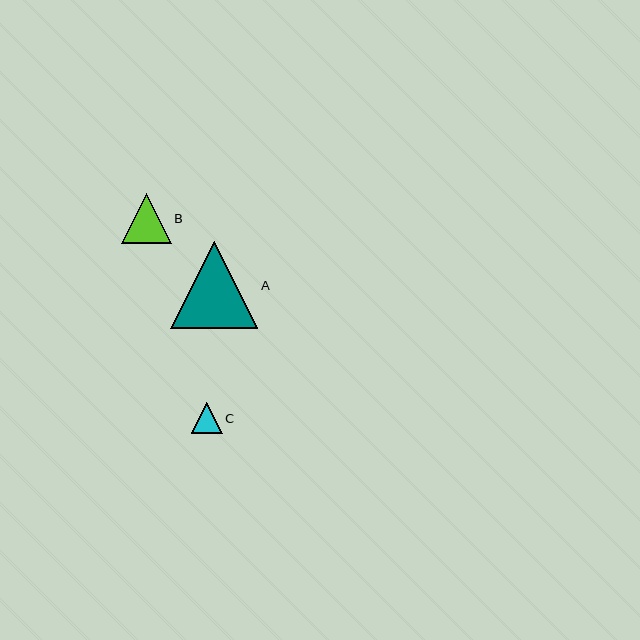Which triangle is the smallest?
Triangle C is the smallest with a size of approximately 31 pixels.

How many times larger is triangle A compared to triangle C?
Triangle A is approximately 2.8 times the size of triangle C.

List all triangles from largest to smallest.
From largest to smallest: A, B, C.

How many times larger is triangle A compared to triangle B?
Triangle A is approximately 1.7 times the size of triangle B.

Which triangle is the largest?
Triangle A is the largest with a size of approximately 87 pixels.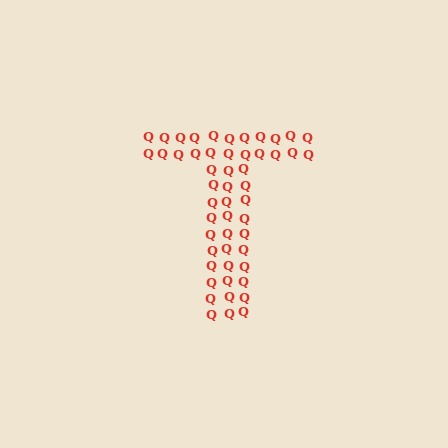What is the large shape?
The large shape is the letter T.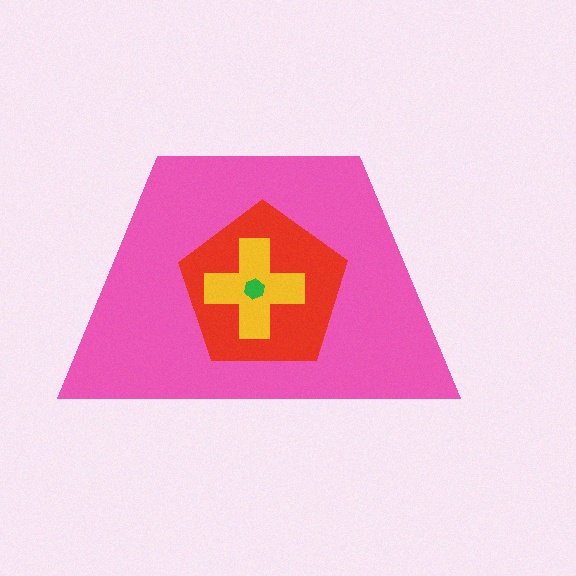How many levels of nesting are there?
4.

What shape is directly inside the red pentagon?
The yellow cross.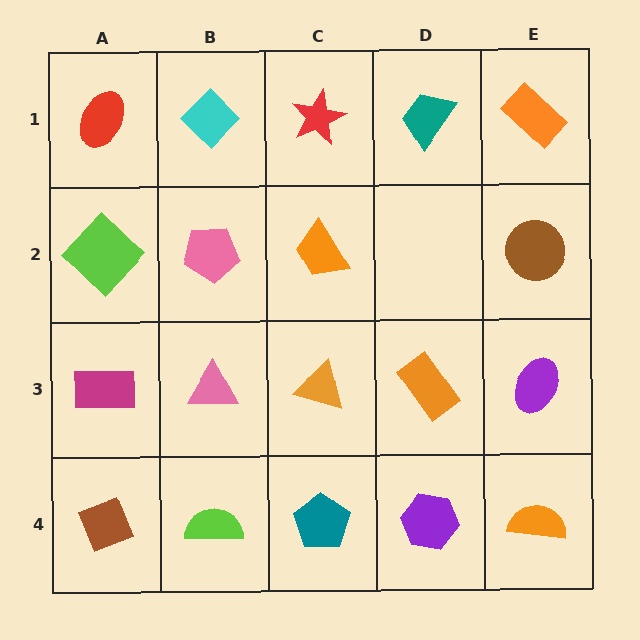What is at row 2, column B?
A pink pentagon.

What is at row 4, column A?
A brown diamond.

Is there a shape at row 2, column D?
No, that cell is empty.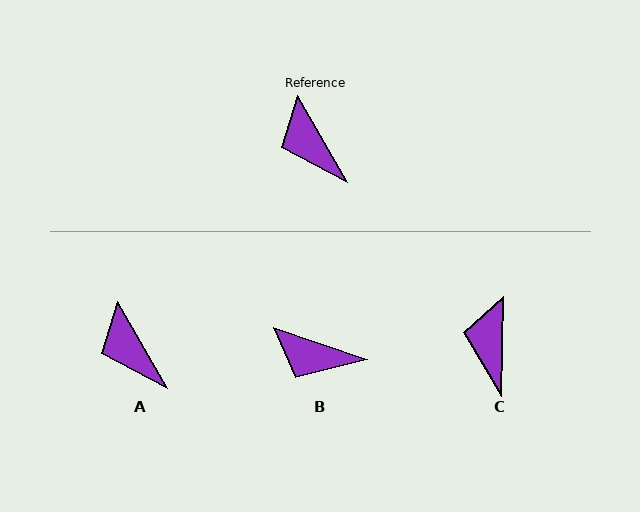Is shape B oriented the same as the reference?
No, it is off by about 41 degrees.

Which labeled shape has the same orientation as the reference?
A.